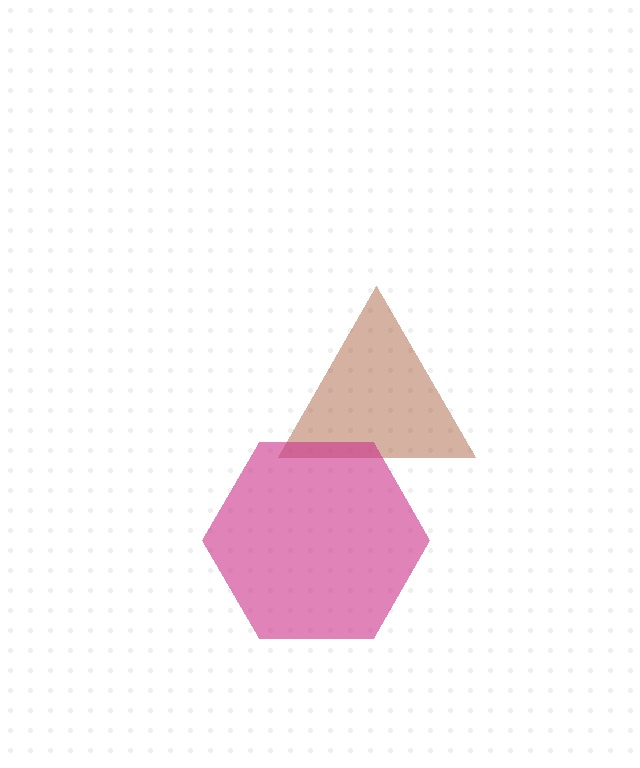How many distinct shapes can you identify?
There are 2 distinct shapes: a brown triangle, a magenta hexagon.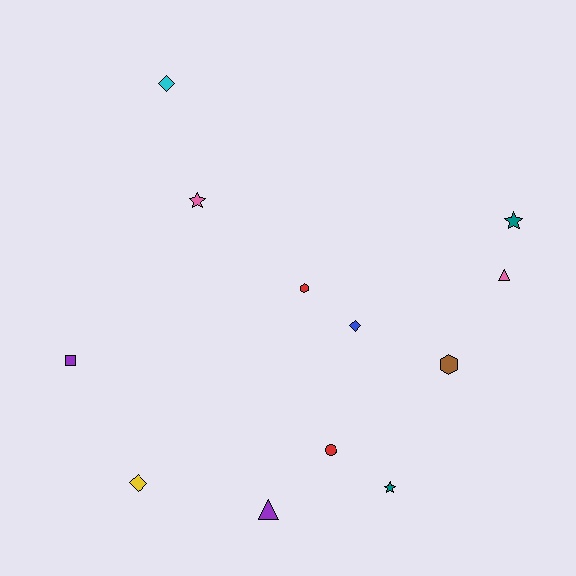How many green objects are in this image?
There are no green objects.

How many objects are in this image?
There are 12 objects.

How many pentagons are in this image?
There are no pentagons.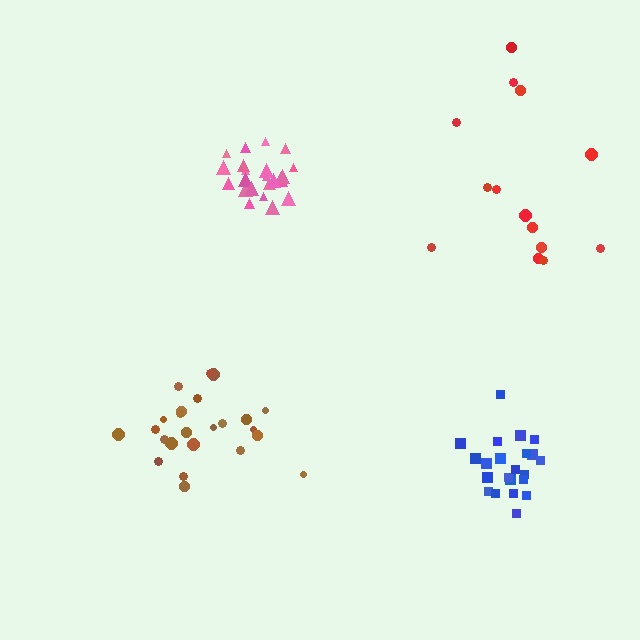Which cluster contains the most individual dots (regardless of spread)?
Brown (24).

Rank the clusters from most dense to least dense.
pink, blue, brown, red.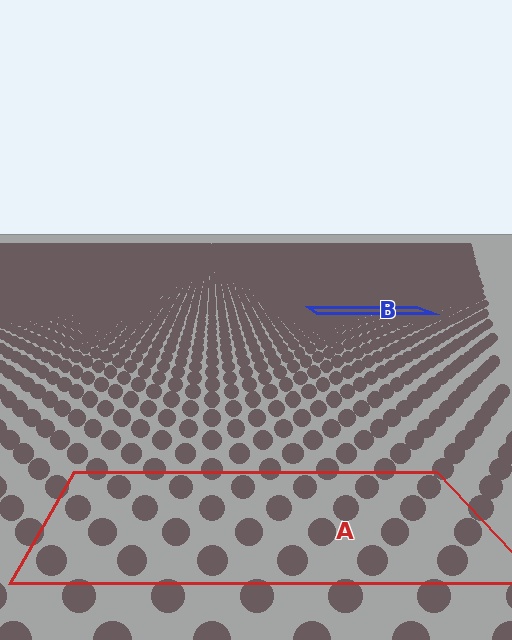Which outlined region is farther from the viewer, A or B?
Region B is farther from the viewer — the texture elements inside it appear smaller and more densely packed.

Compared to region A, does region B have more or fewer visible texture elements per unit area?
Region B has more texture elements per unit area — they are packed more densely because it is farther away.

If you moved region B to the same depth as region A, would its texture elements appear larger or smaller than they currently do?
They would appear larger. At a closer depth, the same texture elements are projected at a bigger on-screen size.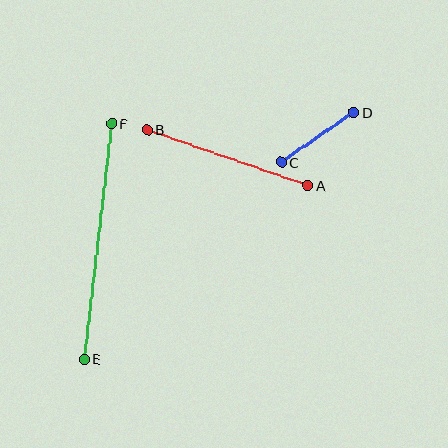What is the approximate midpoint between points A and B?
The midpoint is at approximately (228, 158) pixels.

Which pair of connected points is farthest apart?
Points E and F are farthest apart.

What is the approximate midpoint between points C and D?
The midpoint is at approximately (317, 137) pixels.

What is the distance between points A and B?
The distance is approximately 170 pixels.